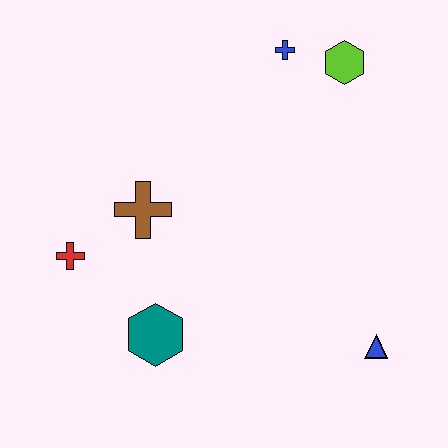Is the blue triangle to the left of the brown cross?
No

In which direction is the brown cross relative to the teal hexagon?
The brown cross is above the teal hexagon.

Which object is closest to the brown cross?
The red cross is closest to the brown cross.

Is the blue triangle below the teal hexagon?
Yes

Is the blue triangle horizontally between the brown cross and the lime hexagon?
No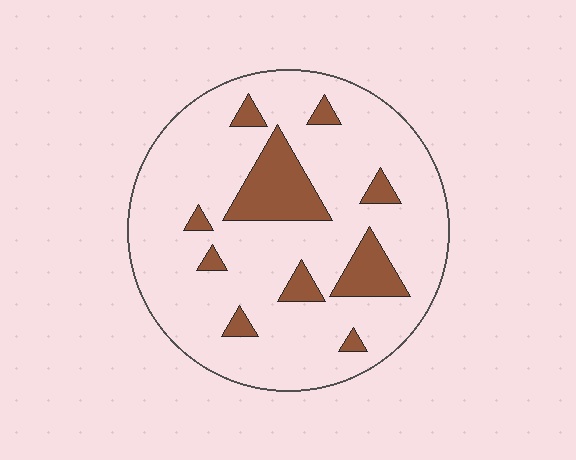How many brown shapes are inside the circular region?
10.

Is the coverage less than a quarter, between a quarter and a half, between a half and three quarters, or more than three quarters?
Less than a quarter.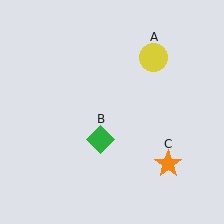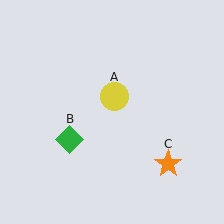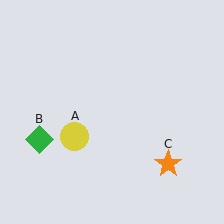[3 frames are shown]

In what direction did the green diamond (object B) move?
The green diamond (object B) moved left.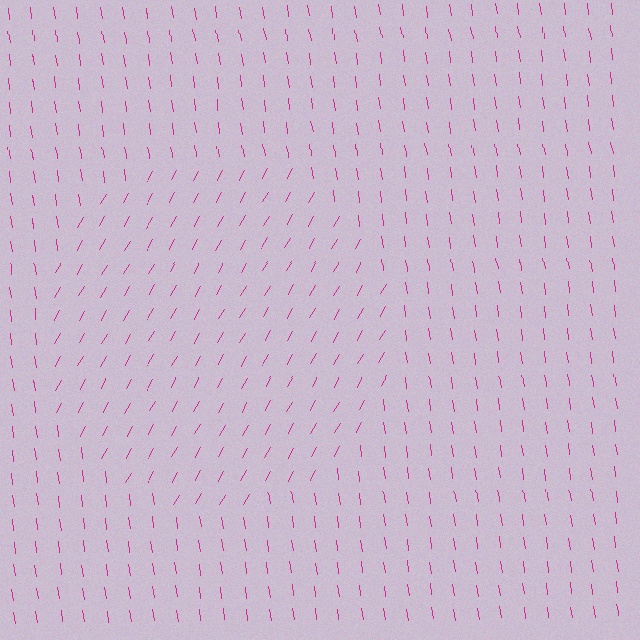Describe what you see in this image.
The image is filled with small magenta line segments. A circle region in the image has lines oriented differently from the surrounding lines, creating a visible texture boundary.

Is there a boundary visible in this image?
Yes, there is a texture boundary formed by a change in line orientation.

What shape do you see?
I see a circle.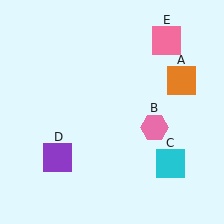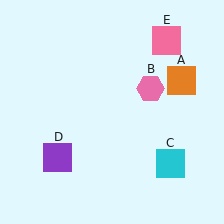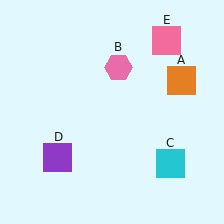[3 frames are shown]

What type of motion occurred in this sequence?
The pink hexagon (object B) rotated counterclockwise around the center of the scene.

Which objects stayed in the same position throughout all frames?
Orange square (object A) and cyan square (object C) and purple square (object D) and pink square (object E) remained stationary.